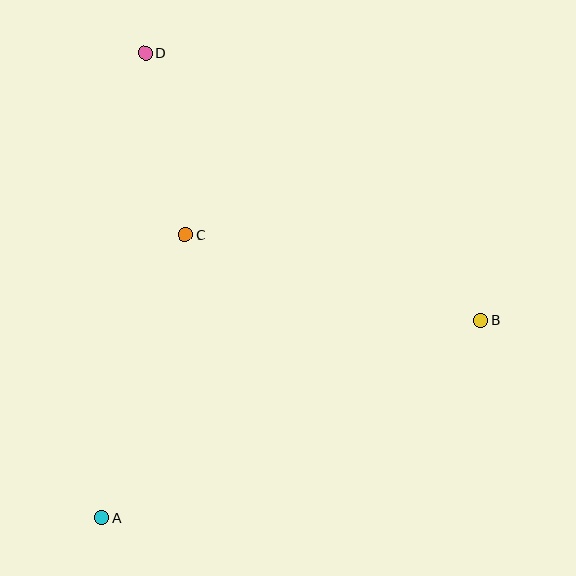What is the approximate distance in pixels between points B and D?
The distance between B and D is approximately 428 pixels.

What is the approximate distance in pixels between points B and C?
The distance between B and C is approximately 308 pixels.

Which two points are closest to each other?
Points C and D are closest to each other.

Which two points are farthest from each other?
Points A and D are farthest from each other.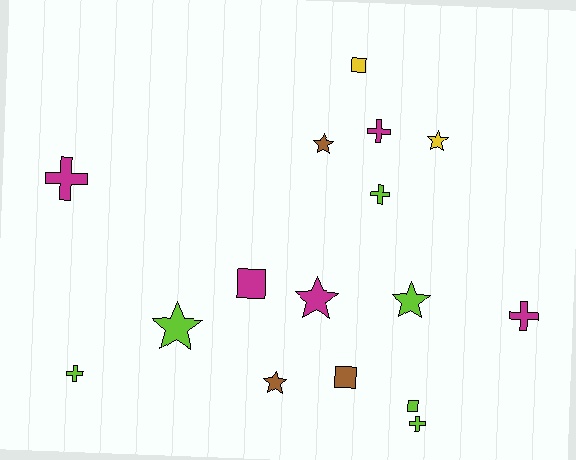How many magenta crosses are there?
There are 3 magenta crosses.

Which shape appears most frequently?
Star, with 6 objects.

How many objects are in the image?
There are 16 objects.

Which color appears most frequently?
Lime, with 6 objects.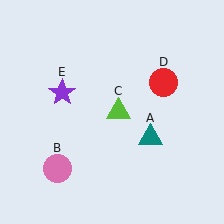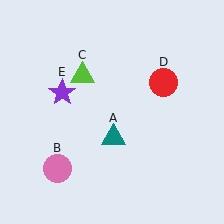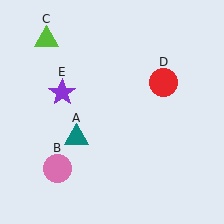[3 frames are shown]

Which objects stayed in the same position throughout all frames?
Pink circle (object B) and red circle (object D) and purple star (object E) remained stationary.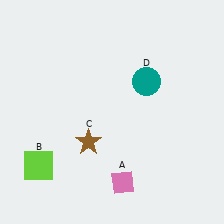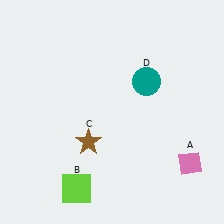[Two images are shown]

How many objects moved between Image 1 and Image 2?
2 objects moved between the two images.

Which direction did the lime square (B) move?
The lime square (B) moved right.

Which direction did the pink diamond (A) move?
The pink diamond (A) moved right.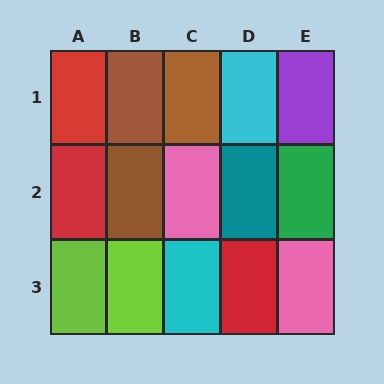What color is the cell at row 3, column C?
Cyan.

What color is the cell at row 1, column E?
Purple.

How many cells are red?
3 cells are red.